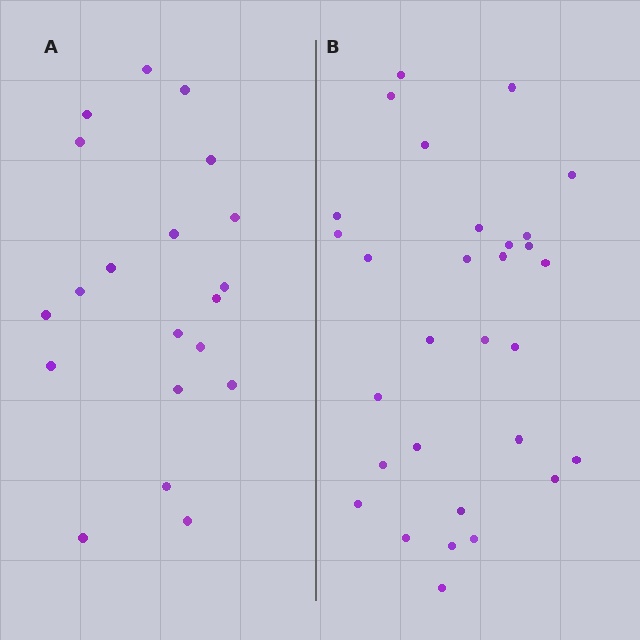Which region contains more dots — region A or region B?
Region B (the right region) has more dots.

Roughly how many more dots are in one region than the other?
Region B has roughly 10 or so more dots than region A.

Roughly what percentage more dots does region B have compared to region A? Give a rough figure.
About 50% more.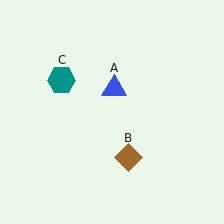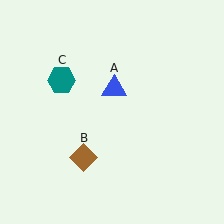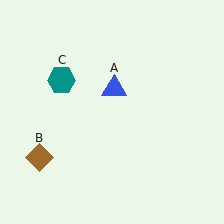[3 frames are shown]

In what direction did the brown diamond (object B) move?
The brown diamond (object B) moved left.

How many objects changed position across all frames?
1 object changed position: brown diamond (object B).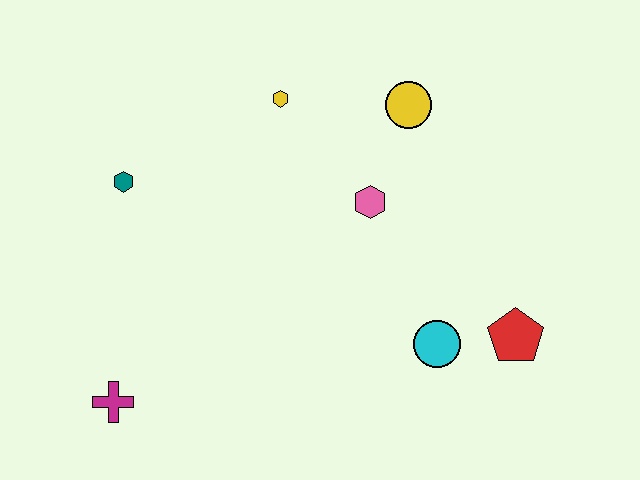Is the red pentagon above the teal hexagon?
No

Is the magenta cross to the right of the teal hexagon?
No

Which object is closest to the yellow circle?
The pink hexagon is closest to the yellow circle.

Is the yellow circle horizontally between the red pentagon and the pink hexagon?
Yes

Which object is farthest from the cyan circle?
The teal hexagon is farthest from the cyan circle.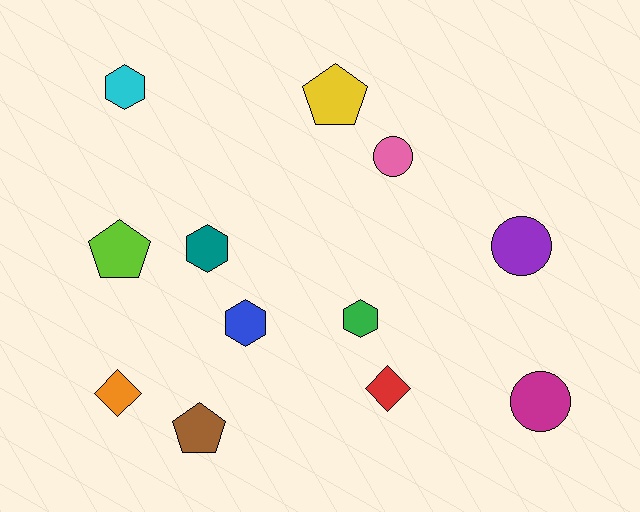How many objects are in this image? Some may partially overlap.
There are 12 objects.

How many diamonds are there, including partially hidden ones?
There are 2 diamonds.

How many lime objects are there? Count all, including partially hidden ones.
There is 1 lime object.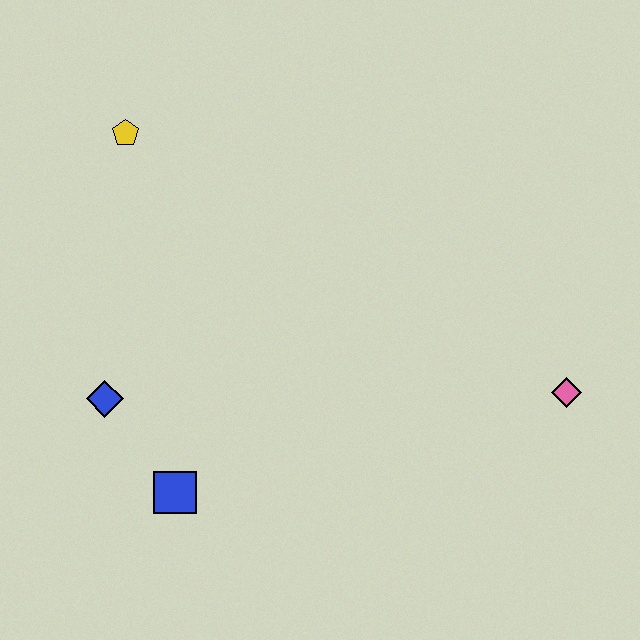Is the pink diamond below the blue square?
No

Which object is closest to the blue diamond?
The blue square is closest to the blue diamond.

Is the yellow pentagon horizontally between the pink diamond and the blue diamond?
Yes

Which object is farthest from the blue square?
The pink diamond is farthest from the blue square.